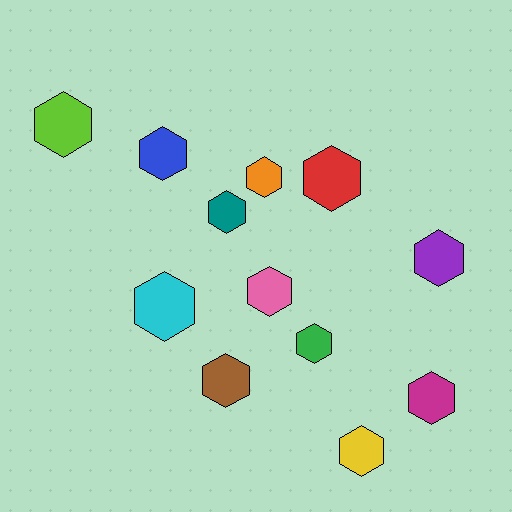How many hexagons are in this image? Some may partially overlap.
There are 12 hexagons.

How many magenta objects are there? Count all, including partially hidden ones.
There is 1 magenta object.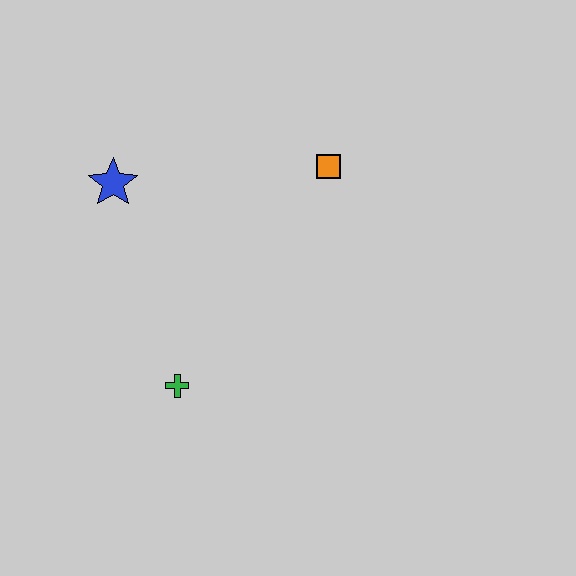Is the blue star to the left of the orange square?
Yes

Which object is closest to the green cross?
The blue star is closest to the green cross.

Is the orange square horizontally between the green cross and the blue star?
No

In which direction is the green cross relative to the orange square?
The green cross is below the orange square.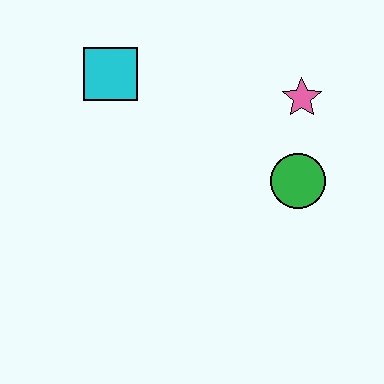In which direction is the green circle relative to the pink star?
The green circle is below the pink star.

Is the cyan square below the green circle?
No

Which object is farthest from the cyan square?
The green circle is farthest from the cyan square.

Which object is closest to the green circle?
The pink star is closest to the green circle.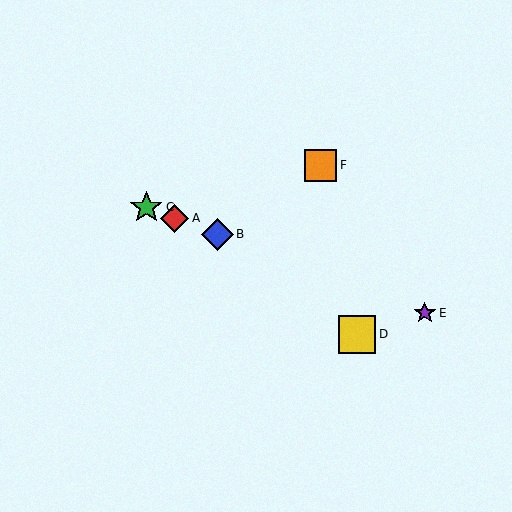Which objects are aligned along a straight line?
Objects A, B, C, E are aligned along a straight line.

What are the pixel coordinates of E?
Object E is at (425, 313).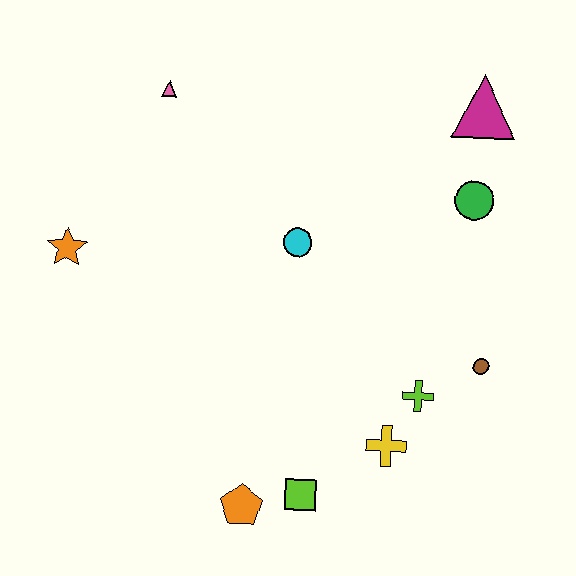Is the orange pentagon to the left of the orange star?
No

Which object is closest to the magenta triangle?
The green circle is closest to the magenta triangle.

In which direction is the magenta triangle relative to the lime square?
The magenta triangle is above the lime square.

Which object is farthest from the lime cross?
The pink triangle is farthest from the lime cross.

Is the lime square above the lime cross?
No